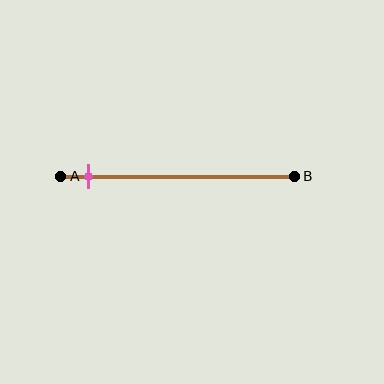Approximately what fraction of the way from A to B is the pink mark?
The pink mark is approximately 10% of the way from A to B.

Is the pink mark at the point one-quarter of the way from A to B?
No, the mark is at about 10% from A, not at the 25% one-quarter point.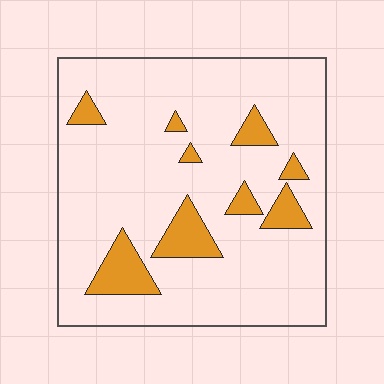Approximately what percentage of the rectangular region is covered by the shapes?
Approximately 15%.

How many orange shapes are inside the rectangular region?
9.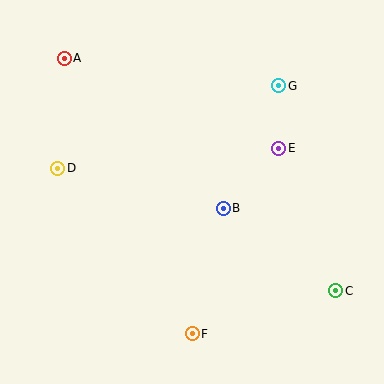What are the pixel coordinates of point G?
Point G is at (279, 86).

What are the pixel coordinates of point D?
Point D is at (58, 168).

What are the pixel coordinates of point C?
Point C is at (336, 291).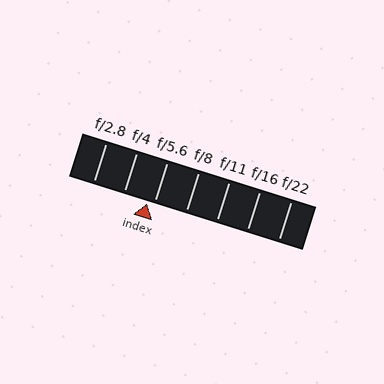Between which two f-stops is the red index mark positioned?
The index mark is between f/4 and f/5.6.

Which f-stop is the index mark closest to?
The index mark is closest to f/5.6.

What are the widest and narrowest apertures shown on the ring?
The widest aperture shown is f/2.8 and the narrowest is f/22.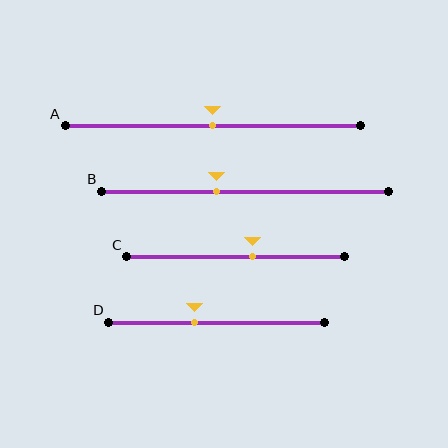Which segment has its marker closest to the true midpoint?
Segment A has its marker closest to the true midpoint.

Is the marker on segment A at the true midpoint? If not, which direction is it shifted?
Yes, the marker on segment A is at the true midpoint.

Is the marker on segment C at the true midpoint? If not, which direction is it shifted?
No, the marker on segment C is shifted to the right by about 8% of the segment length.